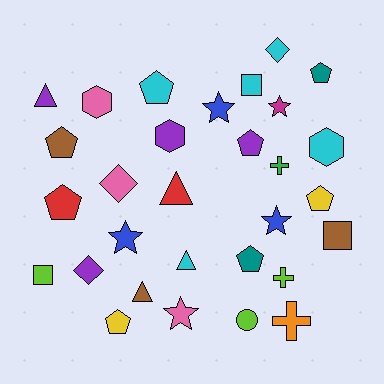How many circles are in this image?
There is 1 circle.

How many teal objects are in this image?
There are 2 teal objects.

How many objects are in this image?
There are 30 objects.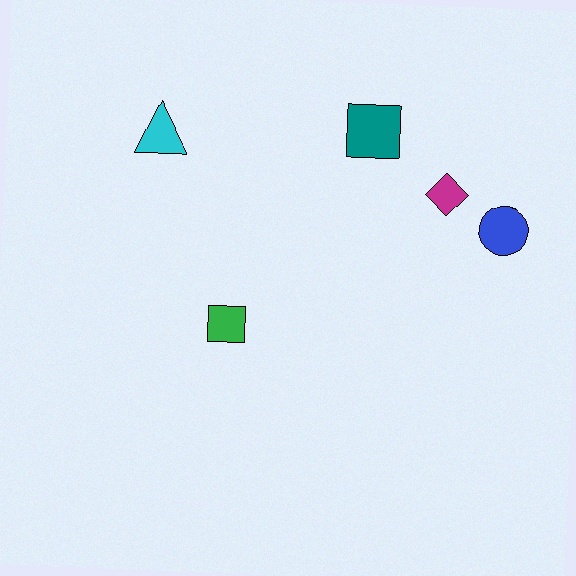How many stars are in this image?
There are no stars.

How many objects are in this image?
There are 5 objects.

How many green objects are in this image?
There is 1 green object.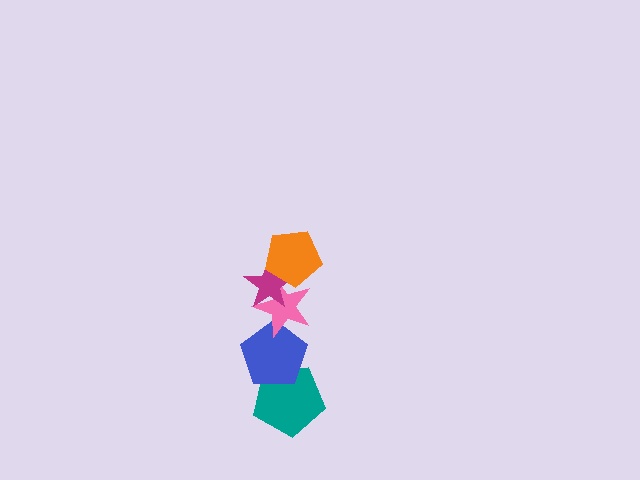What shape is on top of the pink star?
The magenta star is on top of the pink star.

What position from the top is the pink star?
The pink star is 3rd from the top.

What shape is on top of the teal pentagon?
The blue pentagon is on top of the teal pentagon.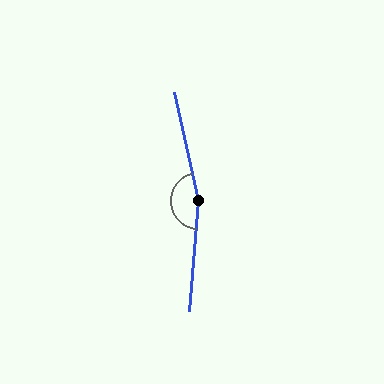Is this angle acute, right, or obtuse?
It is obtuse.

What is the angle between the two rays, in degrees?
Approximately 163 degrees.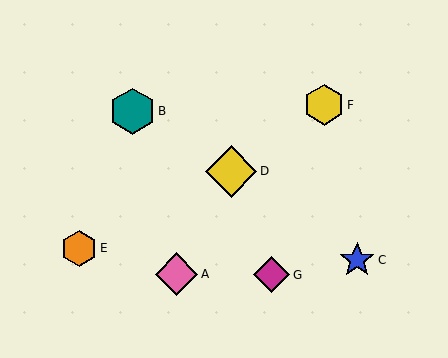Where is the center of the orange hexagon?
The center of the orange hexagon is at (79, 248).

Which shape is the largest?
The yellow diamond (labeled D) is the largest.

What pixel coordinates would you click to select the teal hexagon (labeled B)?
Click at (132, 111) to select the teal hexagon B.